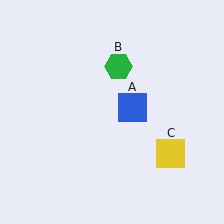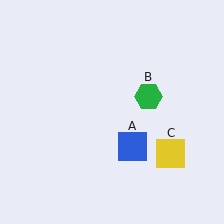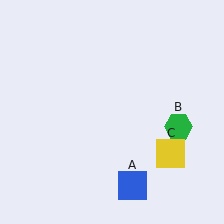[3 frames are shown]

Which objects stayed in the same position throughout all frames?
Yellow square (object C) remained stationary.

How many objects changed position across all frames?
2 objects changed position: blue square (object A), green hexagon (object B).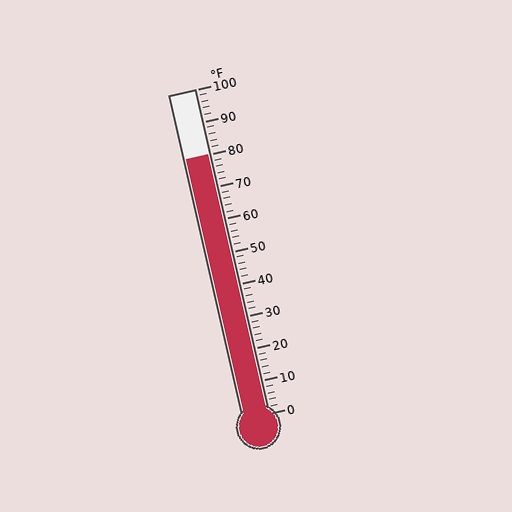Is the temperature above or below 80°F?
The temperature is at 80°F.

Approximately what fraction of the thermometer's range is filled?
The thermometer is filled to approximately 80% of its range.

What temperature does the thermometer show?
The thermometer shows approximately 80°F.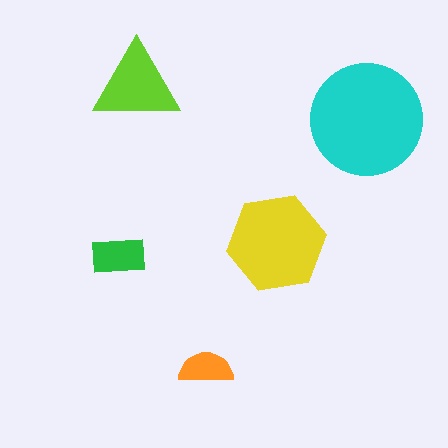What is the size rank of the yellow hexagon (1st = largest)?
2nd.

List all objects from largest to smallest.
The cyan circle, the yellow hexagon, the lime triangle, the green rectangle, the orange semicircle.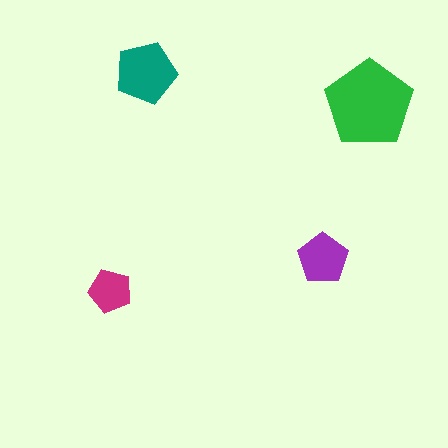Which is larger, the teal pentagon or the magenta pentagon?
The teal one.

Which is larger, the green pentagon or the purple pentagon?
The green one.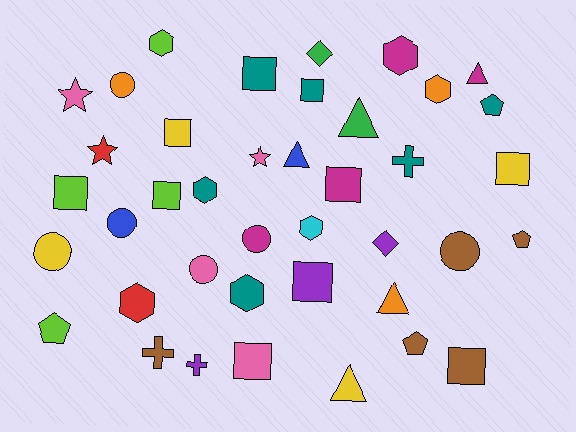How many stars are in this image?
There are 3 stars.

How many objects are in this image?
There are 40 objects.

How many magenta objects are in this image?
There are 4 magenta objects.